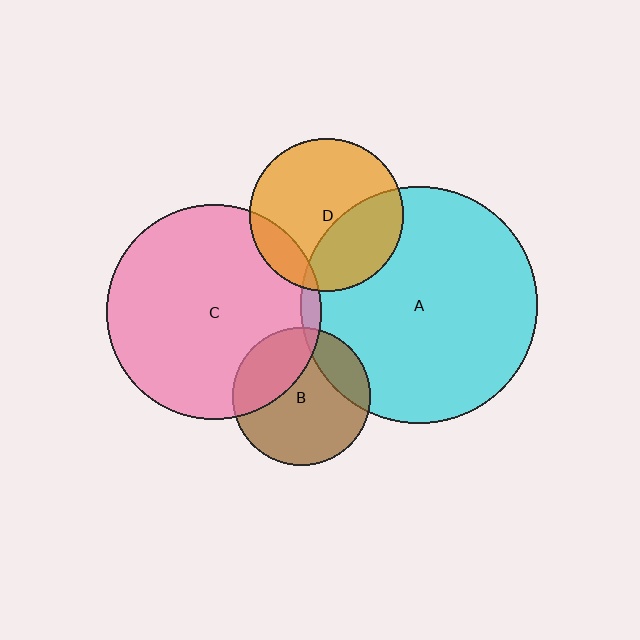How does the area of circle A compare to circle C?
Approximately 1.2 times.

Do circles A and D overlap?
Yes.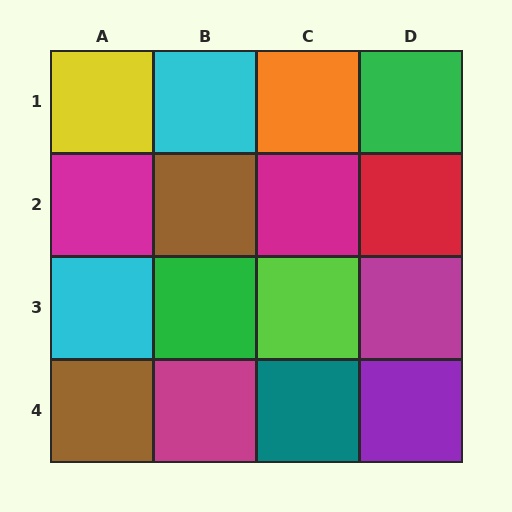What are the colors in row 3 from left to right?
Cyan, green, lime, magenta.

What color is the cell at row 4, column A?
Brown.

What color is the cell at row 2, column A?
Magenta.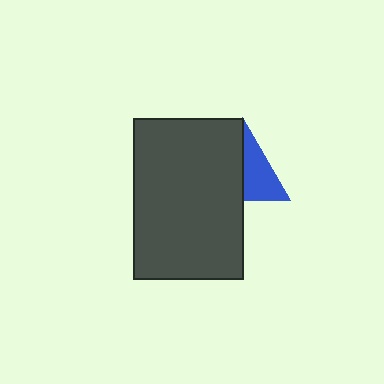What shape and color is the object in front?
The object in front is a dark gray rectangle.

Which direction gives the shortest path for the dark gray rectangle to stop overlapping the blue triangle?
Moving left gives the shortest separation.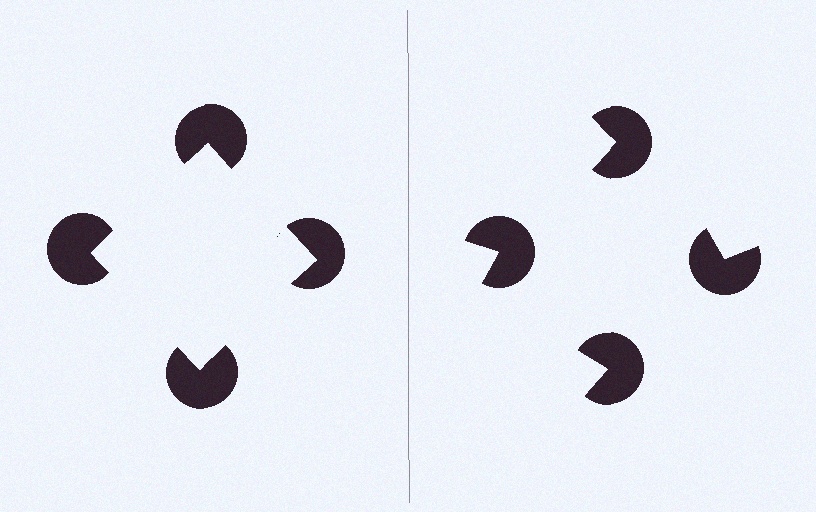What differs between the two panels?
The pac-man discs are positioned identically on both sides; only the wedge orientations differ. On the left they align to a square; on the right they are misaligned.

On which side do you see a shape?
An illusory square appears on the left side. On the right side the wedge cuts are rotated, so no coherent shape forms.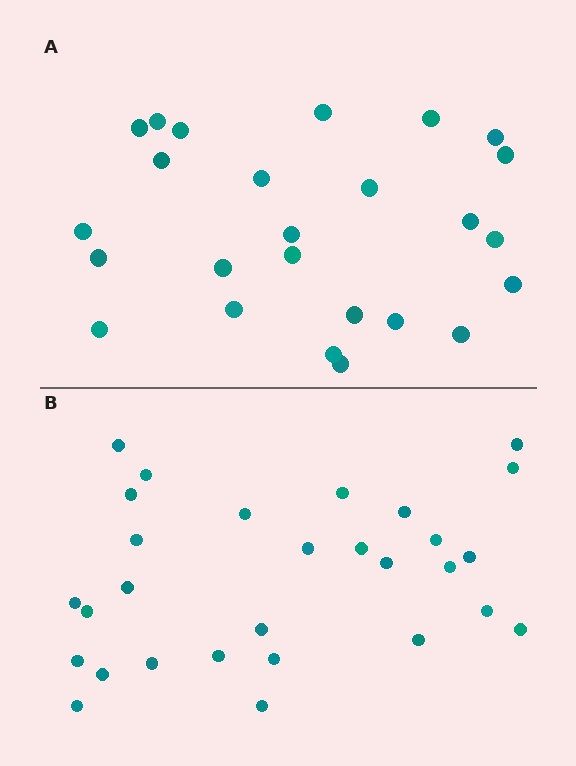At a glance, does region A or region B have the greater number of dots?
Region B (the bottom region) has more dots.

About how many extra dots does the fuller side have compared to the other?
Region B has about 4 more dots than region A.